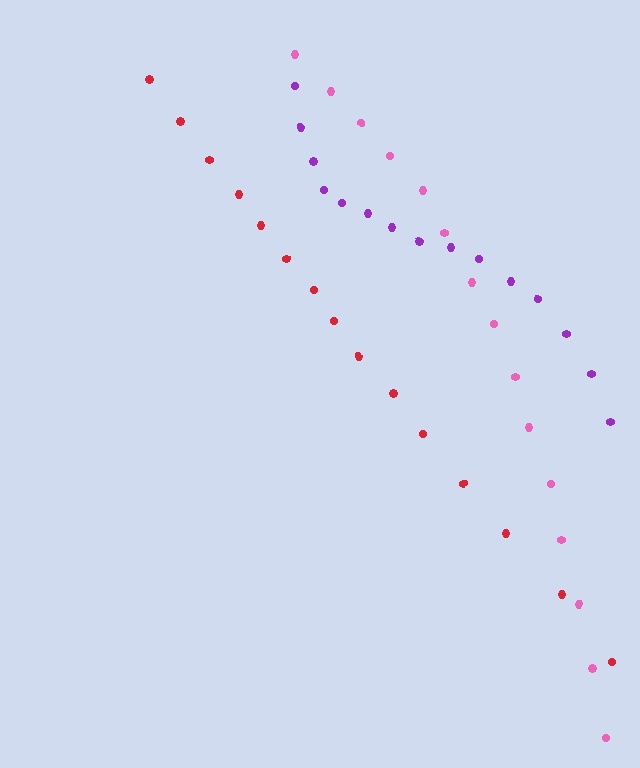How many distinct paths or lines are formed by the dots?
There are 3 distinct paths.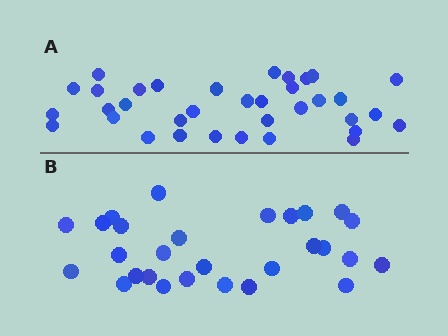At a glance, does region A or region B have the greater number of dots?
Region A (the top region) has more dots.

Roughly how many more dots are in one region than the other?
Region A has roughly 8 or so more dots than region B.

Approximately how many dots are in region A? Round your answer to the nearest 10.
About 40 dots. (The exact count is 35, which rounds to 40.)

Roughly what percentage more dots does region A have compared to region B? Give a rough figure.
About 25% more.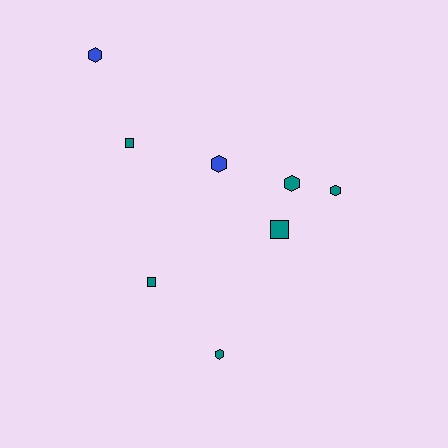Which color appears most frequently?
Teal, with 6 objects.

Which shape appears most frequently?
Hexagon, with 5 objects.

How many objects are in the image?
There are 8 objects.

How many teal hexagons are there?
There are 3 teal hexagons.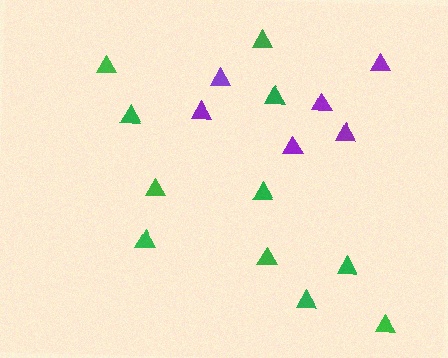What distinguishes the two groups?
There are 2 groups: one group of green triangles (11) and one group of purple triangles (6).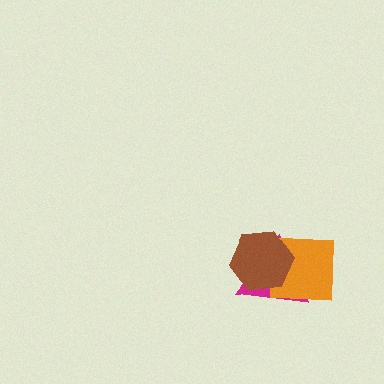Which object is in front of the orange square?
The brown hexagon is in front of the orange square.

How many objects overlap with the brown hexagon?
2 objects overlap with the brown hexagon.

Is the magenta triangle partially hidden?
Yes, it is partially covered by another shape.